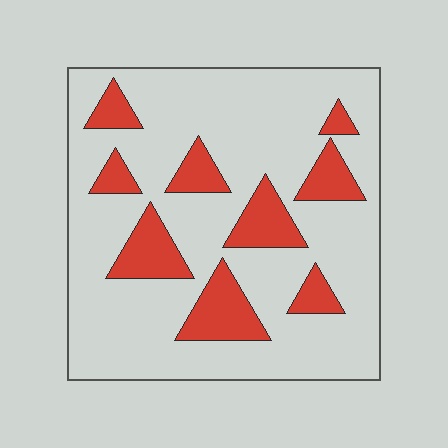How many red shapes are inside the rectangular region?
9.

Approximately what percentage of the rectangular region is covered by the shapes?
Approximately 20%.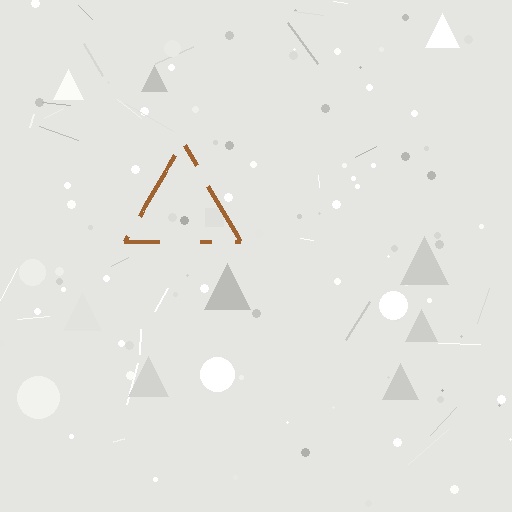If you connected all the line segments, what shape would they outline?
They would outline a triangle.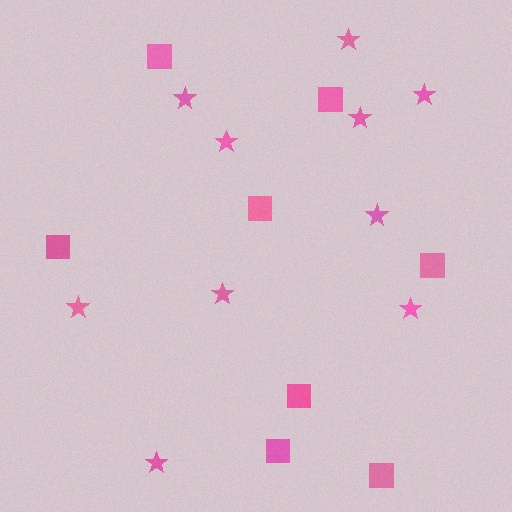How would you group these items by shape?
There are 2 groups: one group of squares (8) and one group of stars (10).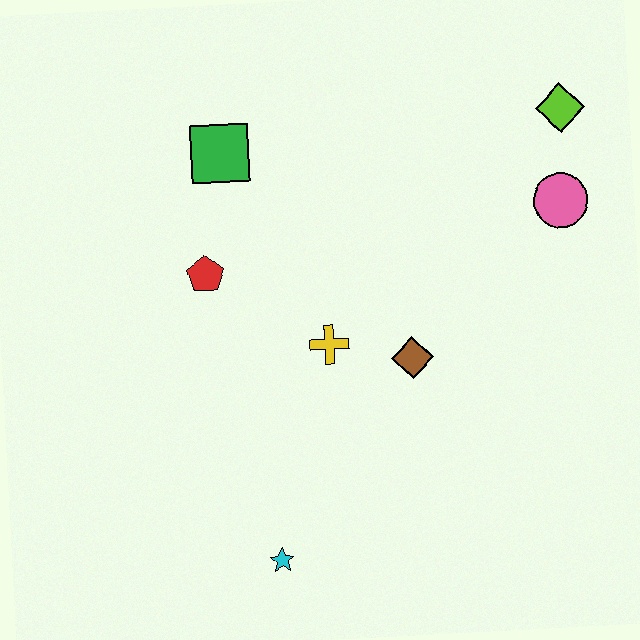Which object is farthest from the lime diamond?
The cyan star is farthest from the lime diamond.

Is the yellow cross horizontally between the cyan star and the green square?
No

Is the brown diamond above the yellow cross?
No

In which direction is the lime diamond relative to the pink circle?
The lime diamond is above the pink circle.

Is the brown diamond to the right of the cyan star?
Yes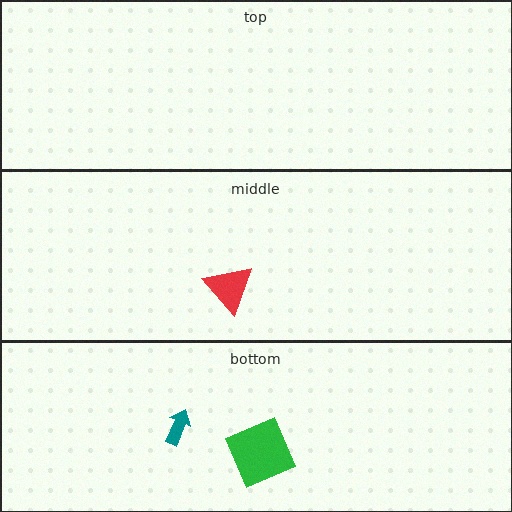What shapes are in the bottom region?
The green square, the teal arrow.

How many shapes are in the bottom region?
2.